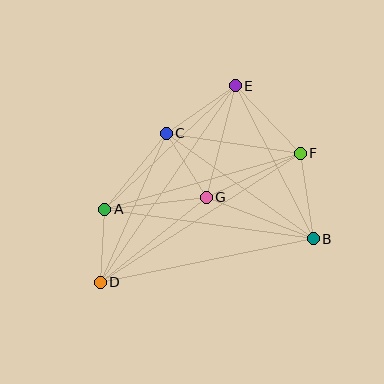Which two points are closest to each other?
Points A and D are closest to each other.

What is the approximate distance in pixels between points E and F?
The distance between E and F is approximately 94 pixels.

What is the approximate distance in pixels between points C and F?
The distance between C and F is approximately 136 pixels.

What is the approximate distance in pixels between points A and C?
The distance between A and C is approximately 98 pixels.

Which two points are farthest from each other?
Points D and E are farthest from each other.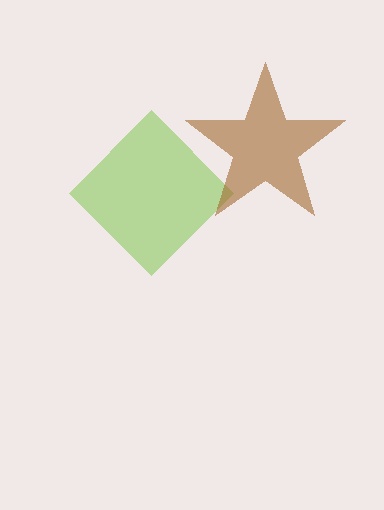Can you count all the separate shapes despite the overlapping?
Yes, there are 2 separate shapes.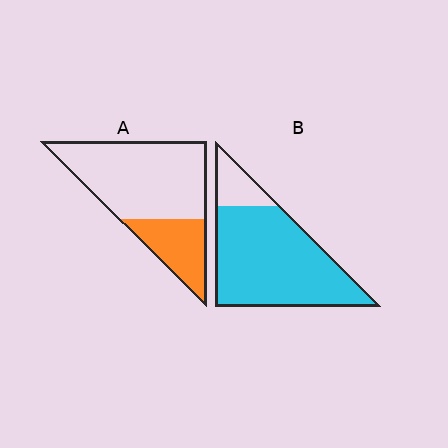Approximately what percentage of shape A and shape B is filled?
A is approximately 30% and B is approximately 85%.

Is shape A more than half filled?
No.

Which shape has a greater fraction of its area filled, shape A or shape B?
Shape B.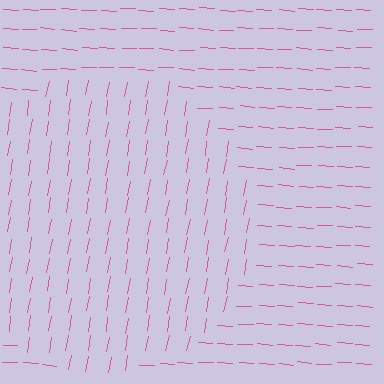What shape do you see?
I see a circle.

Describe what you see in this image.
The image is filled with small pink line segments. A circle region in the image has lines oriented differently from the surrounding lines, creating a visible texture boundary.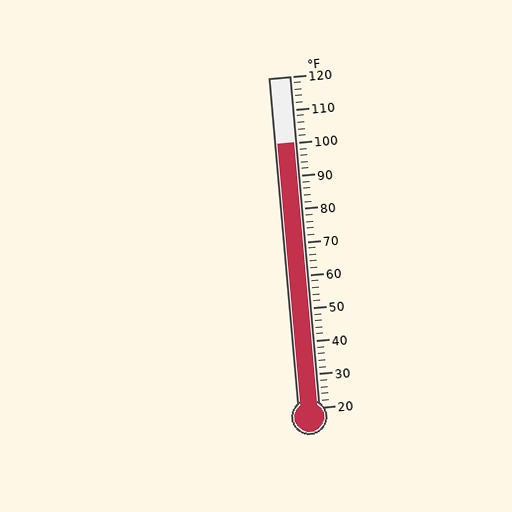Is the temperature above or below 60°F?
The temperature is above 60°F.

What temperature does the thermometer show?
The thermometer shows approximately 100°F.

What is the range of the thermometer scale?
The thermometer scale ranges from 20°F to 120°F.